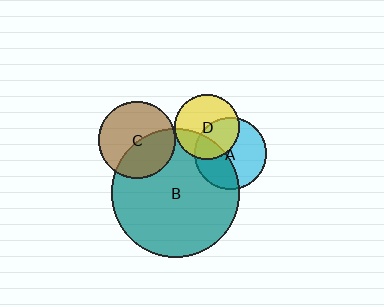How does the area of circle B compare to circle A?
Approximately 3.2 times.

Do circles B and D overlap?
Yes.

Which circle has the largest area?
Circle B (teal).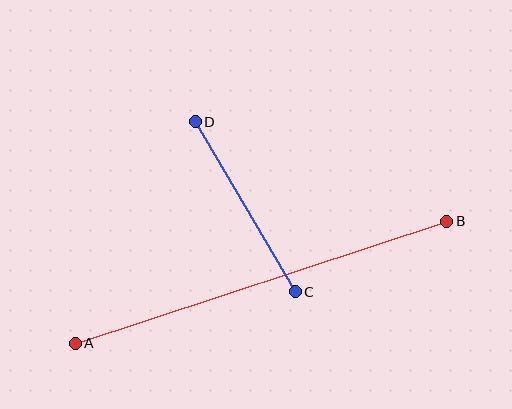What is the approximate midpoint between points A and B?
The midpoint is at approximately (261, 282) pixels.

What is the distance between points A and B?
The distance is approximately 391 pixels.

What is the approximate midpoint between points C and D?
The midpoint is at approximately (245, 207) pixels.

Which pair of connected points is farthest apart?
Points A and B are farthest apart.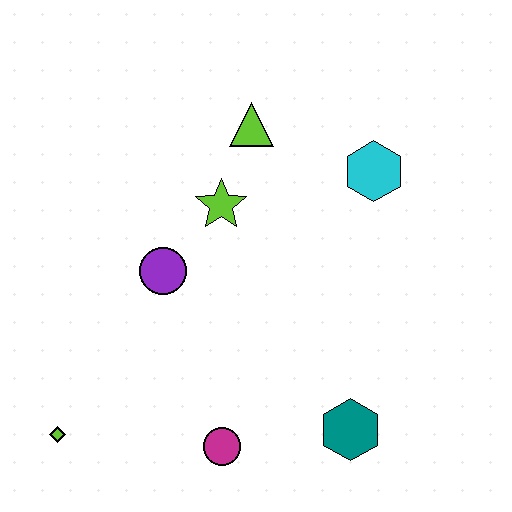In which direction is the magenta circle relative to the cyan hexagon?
The magenta circle is below the cyan hexagon.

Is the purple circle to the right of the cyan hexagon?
No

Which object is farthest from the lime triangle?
The lime diamond is farthest from the lime triangle.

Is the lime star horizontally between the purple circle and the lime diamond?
No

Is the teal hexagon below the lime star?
Yes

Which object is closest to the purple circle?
The lime star is closest to the purple circle.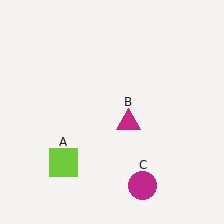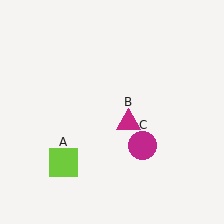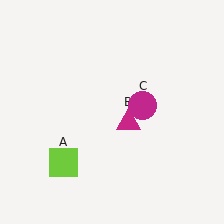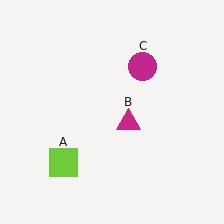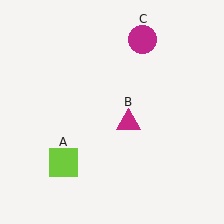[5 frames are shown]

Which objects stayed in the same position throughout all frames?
Lime square (object A) and magenta triangle (object B) remained stationary.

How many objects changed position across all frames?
1 object changed position: magenta circle (object C).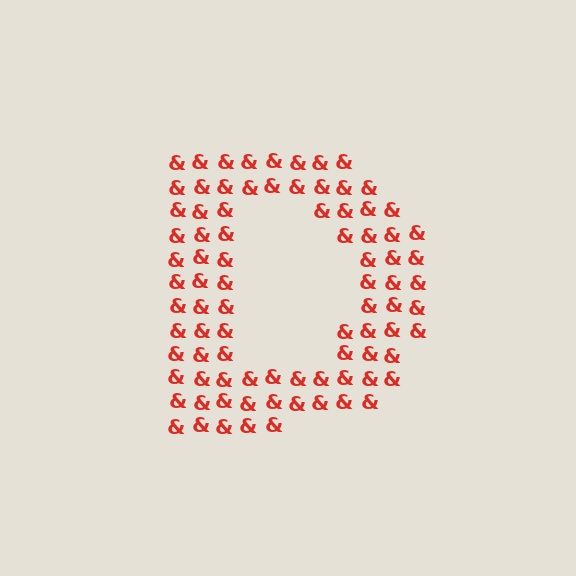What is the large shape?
The large shape is the letter D.